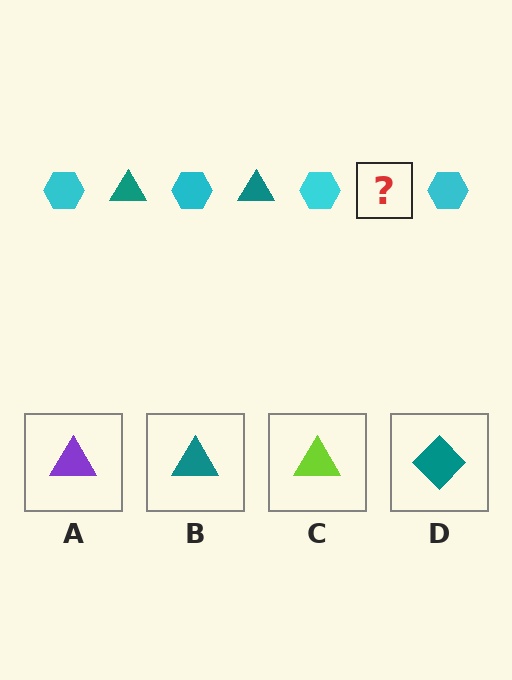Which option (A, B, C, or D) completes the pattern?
B.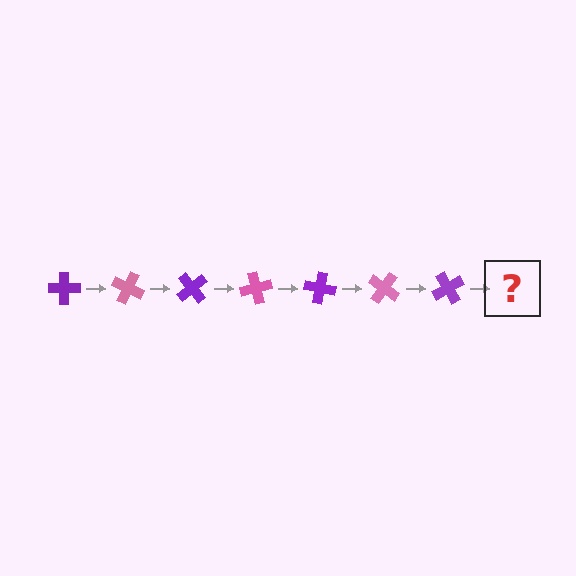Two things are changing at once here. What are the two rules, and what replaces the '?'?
The two rules are that it rotates 25 degrees each step and the color cycles through purple and pink. The '?' should be a pink cross, rotated 175 degrees from the start.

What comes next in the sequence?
The next element should be a pink cross, rotated 175 degrees from the start.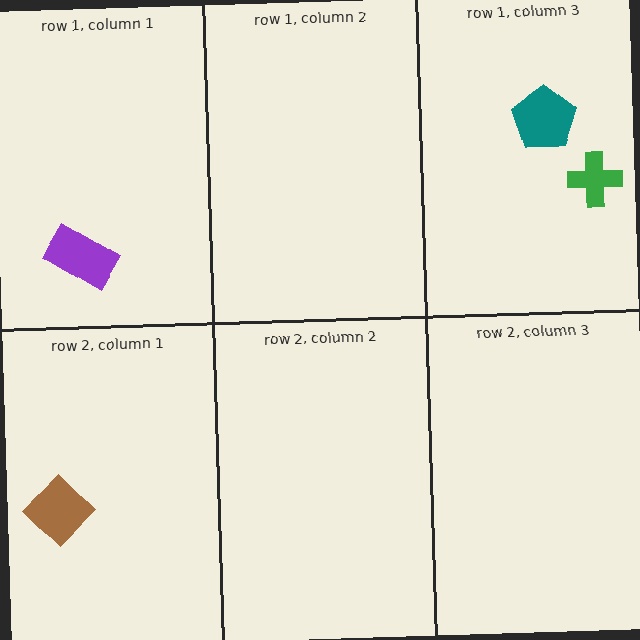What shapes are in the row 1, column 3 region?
The teal pentagon, the green cross.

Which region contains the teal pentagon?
The row 1, column 3 region.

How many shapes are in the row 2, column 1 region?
1.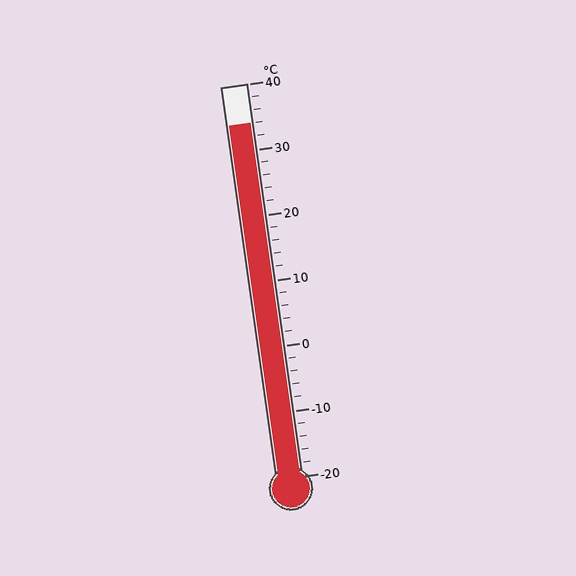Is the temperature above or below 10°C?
The temperature is above 10°C.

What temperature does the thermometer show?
The thermometer shows approximately 34°C.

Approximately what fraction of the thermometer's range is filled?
The thermometer is filled to approximately 90% of its range.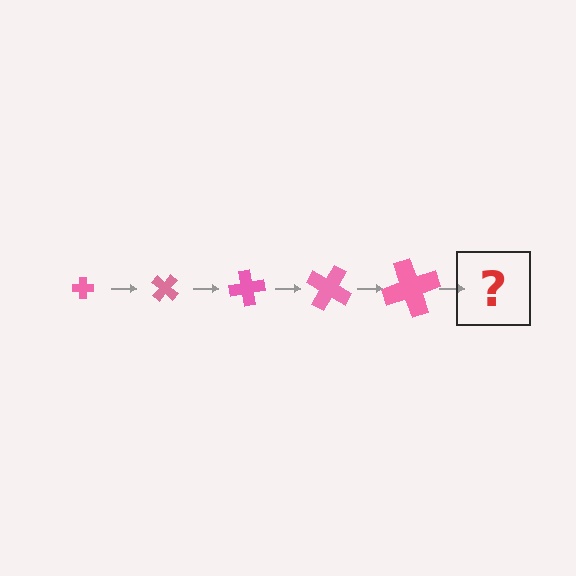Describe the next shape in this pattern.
It should be a cross, larger than the previous one and rotated 200 degrees from the start.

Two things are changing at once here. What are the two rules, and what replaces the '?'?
The two rules are that the cross grows larger each step and it rotates 40 degrees each step. The '?' should be a cross, larger than the previous one and rotated 200 degrees from the start.